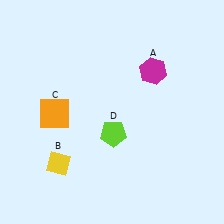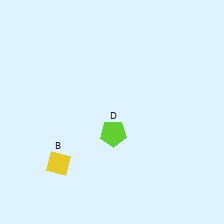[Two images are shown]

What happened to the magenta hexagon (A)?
The magenta hexagon (A) was removed in Image 2. It was in the top-right area of Image 1.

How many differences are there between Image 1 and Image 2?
There are 2 differences between the two images.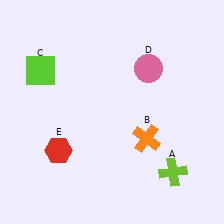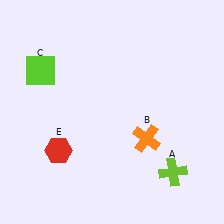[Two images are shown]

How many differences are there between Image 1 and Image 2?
There is 1 difference between the two images.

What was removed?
The pink circle (D) was removed in Image 2.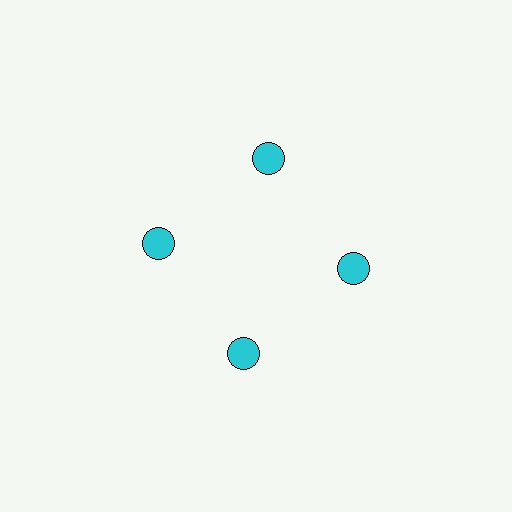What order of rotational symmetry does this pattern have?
This pattern has 4-fold rotational symmetry.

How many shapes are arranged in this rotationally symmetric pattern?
There are 4 shapes, arranged in 4 groups of 1.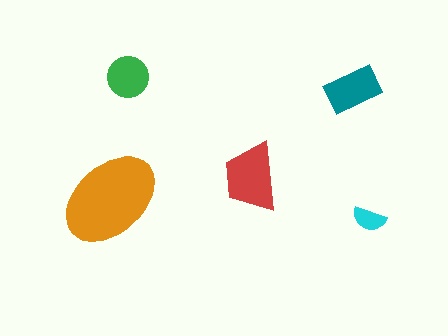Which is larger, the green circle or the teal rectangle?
The teal rectangle.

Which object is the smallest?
The cyan semicircle.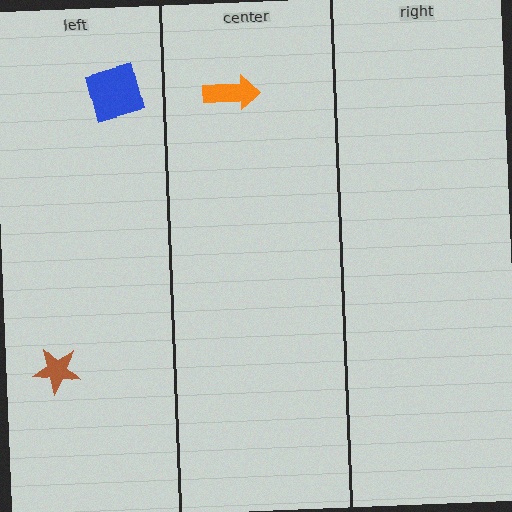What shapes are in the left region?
The blue square, the brown star.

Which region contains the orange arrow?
The center region.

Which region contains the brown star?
The left region.